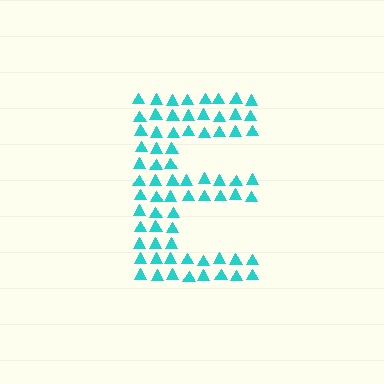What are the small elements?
The small elements are triangles.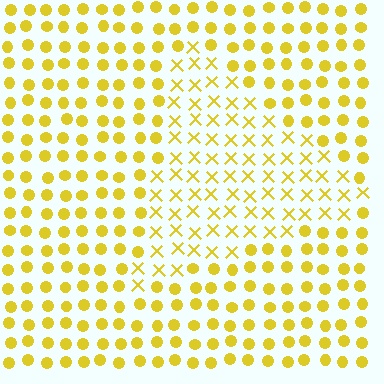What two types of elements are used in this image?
The image uses X marks inside the triangle region and circles outside it.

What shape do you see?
I see a triangle.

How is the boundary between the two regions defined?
The boundary is defined by a change in element shape: X marks inside vs. circles outside. All elements share the same color and spacing.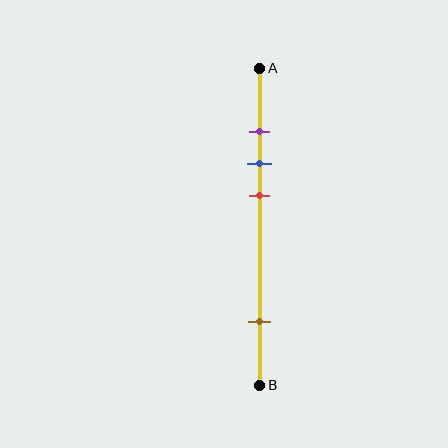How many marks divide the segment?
There are 4 marks dividing the segment.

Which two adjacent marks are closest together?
The purple and blue marks are the closest adjacent pair.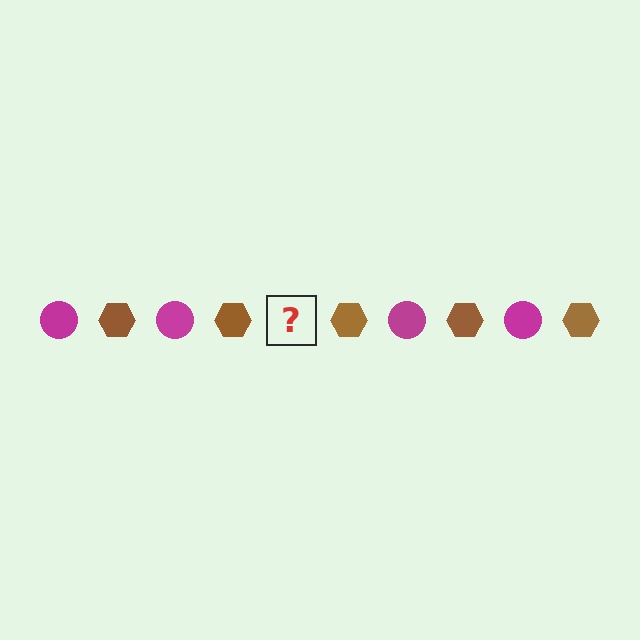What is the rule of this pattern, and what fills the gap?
The rule is that the pattern alternates between magenta circle and brown hexagon. The gap should be filled with a magenta circle.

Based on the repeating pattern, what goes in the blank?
The blank should be a magenta circle.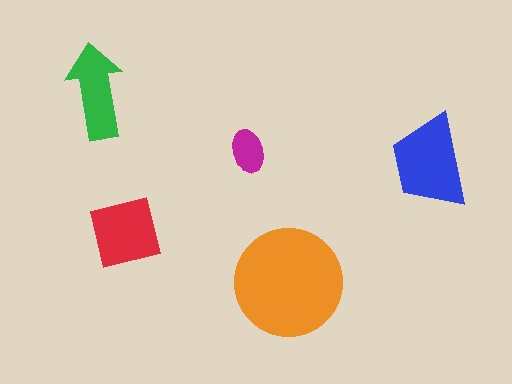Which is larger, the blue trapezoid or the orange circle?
The orange circle.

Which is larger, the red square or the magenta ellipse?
The red square.